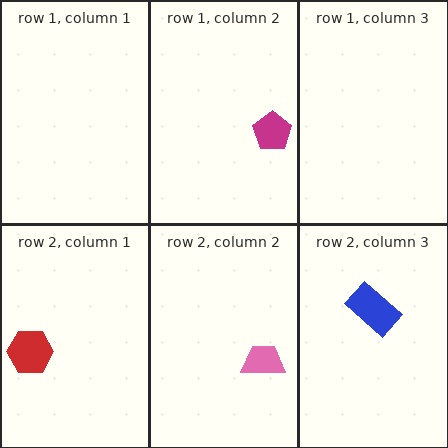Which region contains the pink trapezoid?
The row 2, column 2 region.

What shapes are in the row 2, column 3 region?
The blue rectangle.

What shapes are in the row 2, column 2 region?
The pink trapezoid.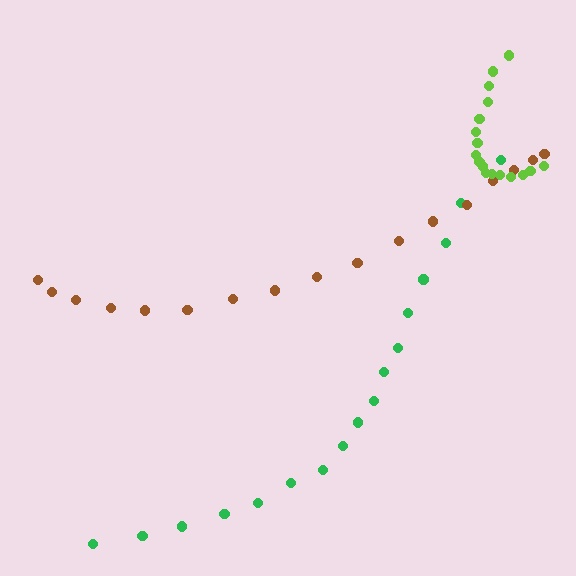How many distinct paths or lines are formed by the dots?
There are 3 distinct paths.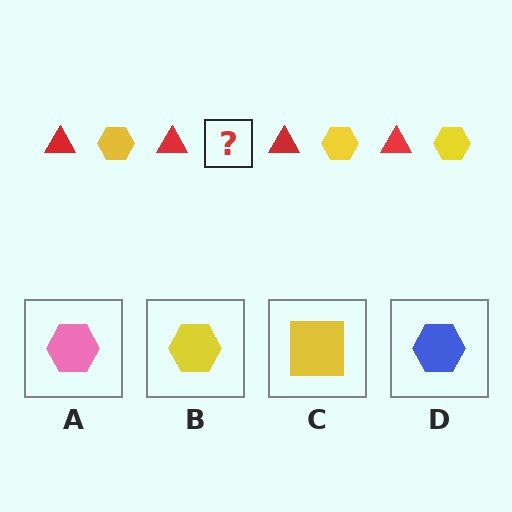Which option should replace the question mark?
Option B.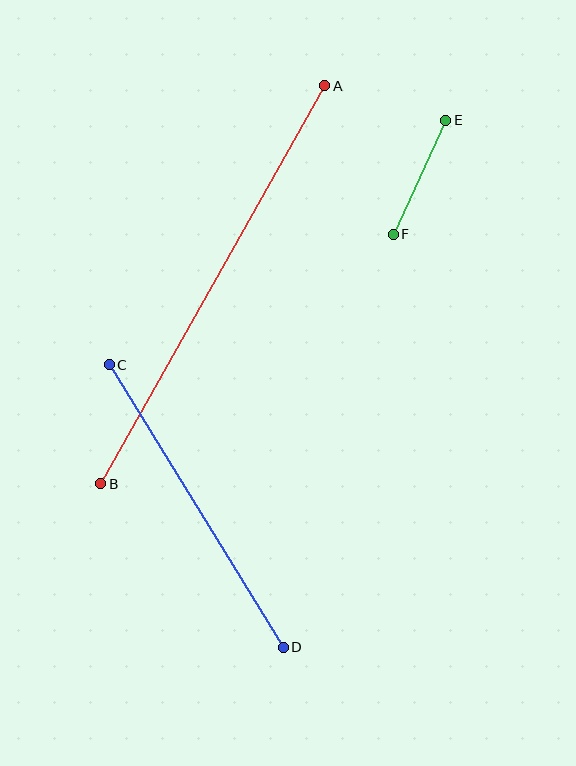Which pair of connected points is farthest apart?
Points A and B are farthest apart.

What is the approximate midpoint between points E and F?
The midpoint is at approximately (420, 177) pixels.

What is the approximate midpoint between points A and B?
The midpoint is at approximately (213, 285) pixels.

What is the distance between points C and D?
The distance is approximately 332 pixels.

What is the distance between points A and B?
The distance is approximately 457 pixels.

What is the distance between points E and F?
The distance is approximately 126 pixels.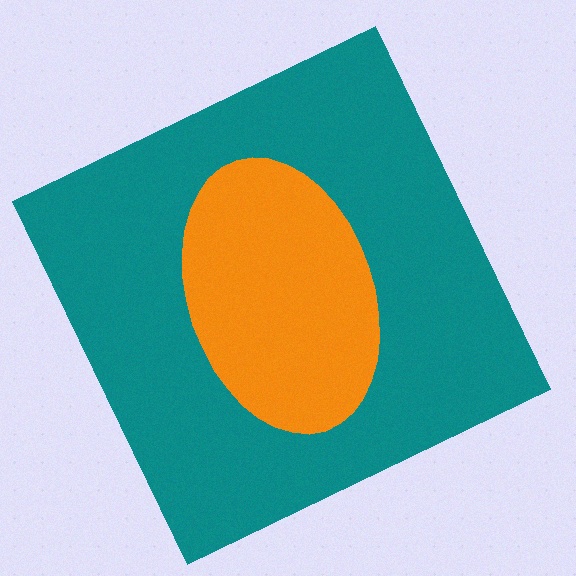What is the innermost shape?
The orange ellipse.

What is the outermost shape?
The teal square.